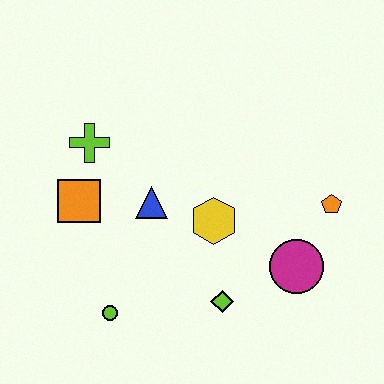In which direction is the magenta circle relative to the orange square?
The magenta circle is to the right of the orange square.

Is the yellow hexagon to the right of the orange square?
Yes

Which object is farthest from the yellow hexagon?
The lime cross is farthest from the yellow hexagon.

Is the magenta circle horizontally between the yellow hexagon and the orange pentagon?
Yes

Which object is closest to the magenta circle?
The orange pentagon is closest to the magenta circle.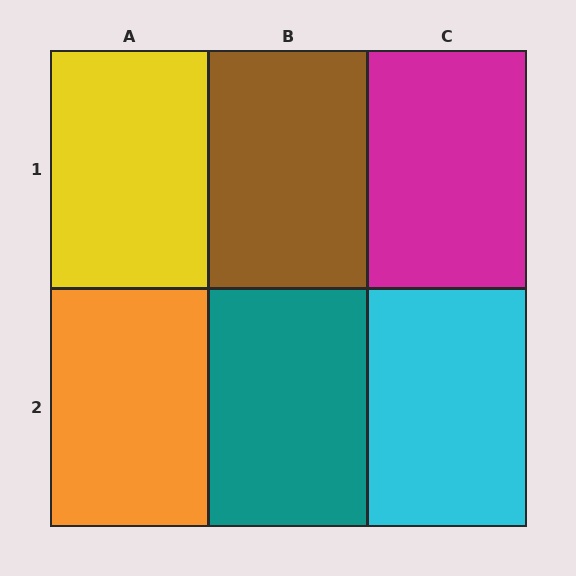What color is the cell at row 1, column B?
Brown.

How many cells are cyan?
1 cell is cyan.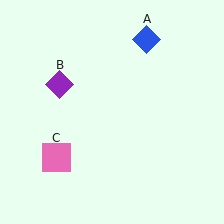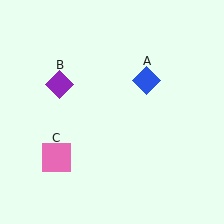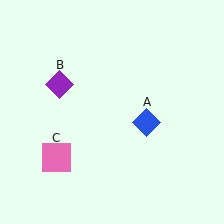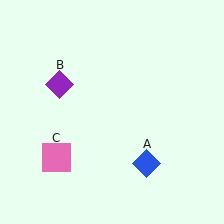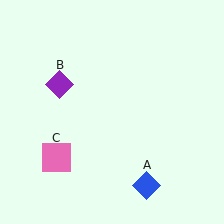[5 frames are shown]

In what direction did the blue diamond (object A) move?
The blue diamond (object A) moved down.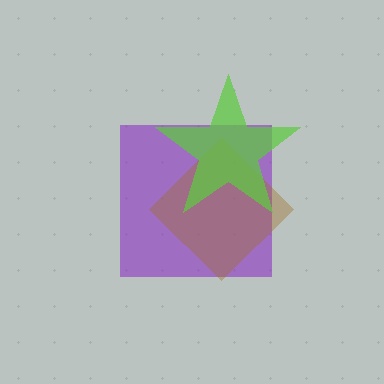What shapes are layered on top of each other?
The layered shapes are: a purple square, a brown diamond, a lime star.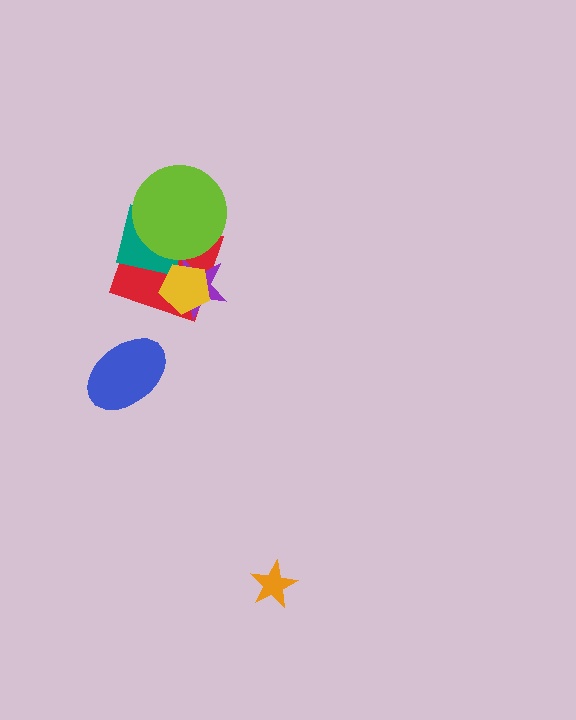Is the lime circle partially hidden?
No, no other shape covers it.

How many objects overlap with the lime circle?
2 objects overlap with the lime circle.